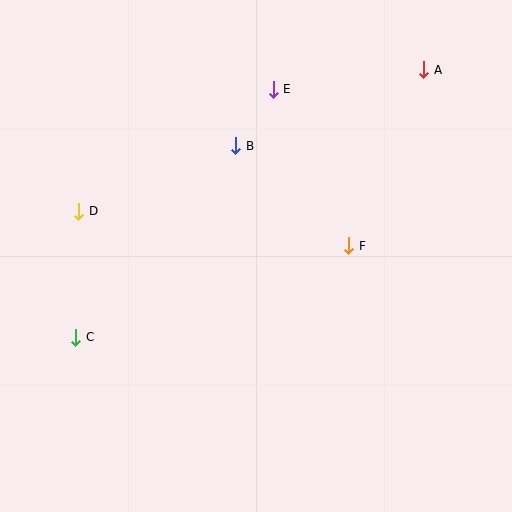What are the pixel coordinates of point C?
Point C is at (76, 337).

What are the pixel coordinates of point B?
Point B is at (236, 146).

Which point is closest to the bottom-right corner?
Point F is closest to the bottom-right corner.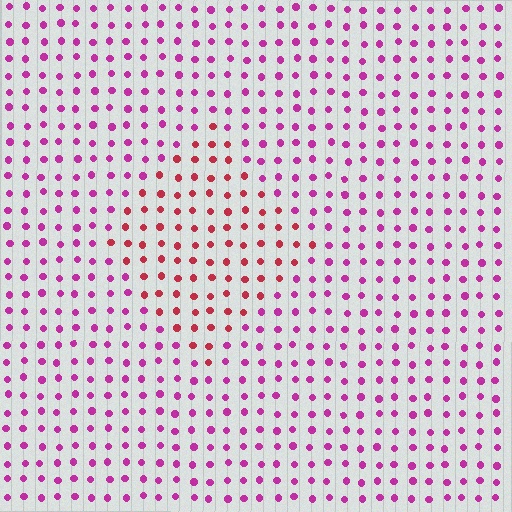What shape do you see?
I see a diamond.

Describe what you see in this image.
The image is filled with small magenta elements in a uniform arrangement. A diamond-shaped region is visible where the elements are tinted to a slightly different hue, forming a subtle color boundary.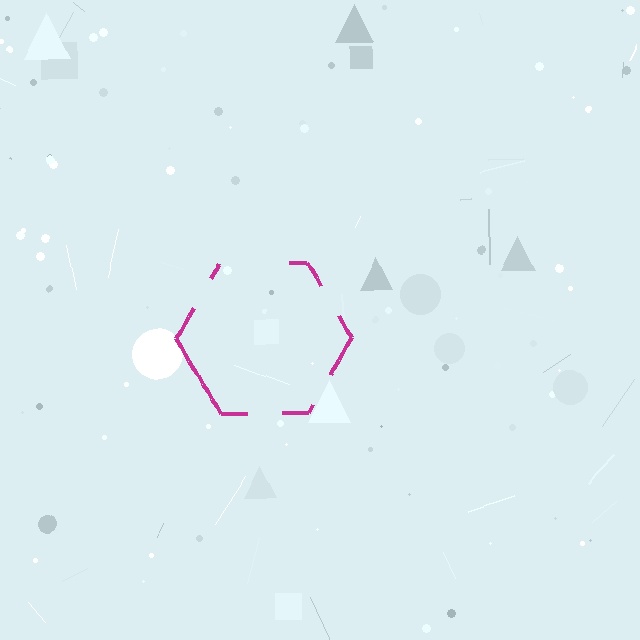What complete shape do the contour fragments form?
The contour fragments form a hexagon.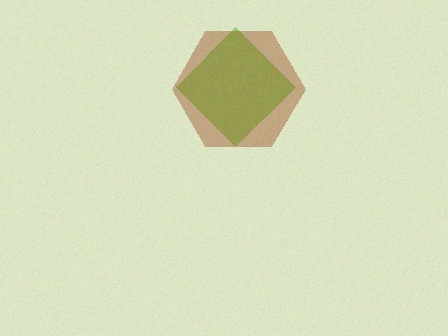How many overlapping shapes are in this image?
There are 2 overlapping shapes in the image.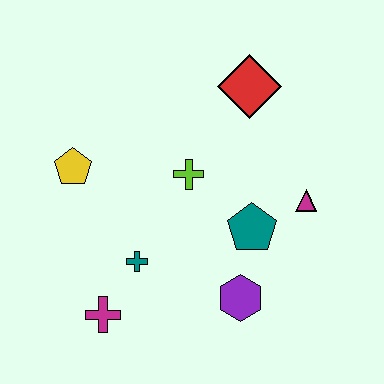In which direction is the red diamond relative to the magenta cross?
The red diamond is above the magenta cross.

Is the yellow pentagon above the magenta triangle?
Yes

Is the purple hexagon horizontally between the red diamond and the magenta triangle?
No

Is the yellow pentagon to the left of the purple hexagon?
Yes